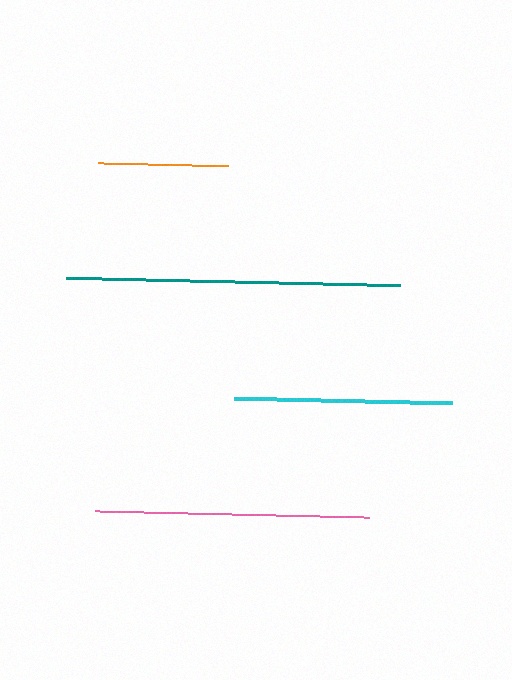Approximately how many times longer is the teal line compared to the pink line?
The teal line is approximately 1.2 times the length of the pink line.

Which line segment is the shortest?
The orange line is the shortest at approximately 130 pixels.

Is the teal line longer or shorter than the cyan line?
The teal line is longer than the cyan line.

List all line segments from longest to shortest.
From longest to shortest: teal, pink, cyan, orange.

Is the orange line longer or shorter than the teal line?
The teal line is longer than the orange line.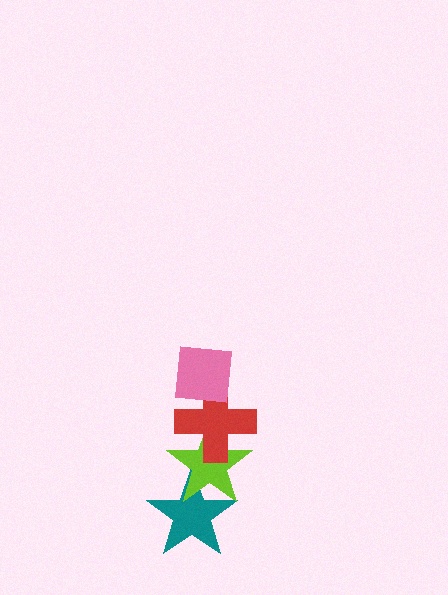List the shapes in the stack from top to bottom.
From top to bottom: the pink square, the red cross, the lime star, the teal star.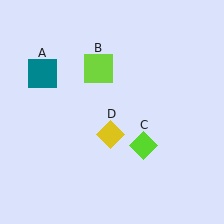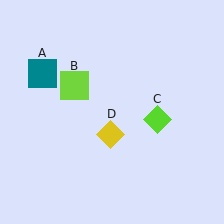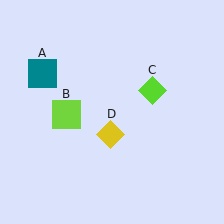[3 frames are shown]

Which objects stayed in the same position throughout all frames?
Teal square (object A) and yellow diamond (object D) remained stationary.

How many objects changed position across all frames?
2 objects changed position: lime square (object B), lime diamond (object C).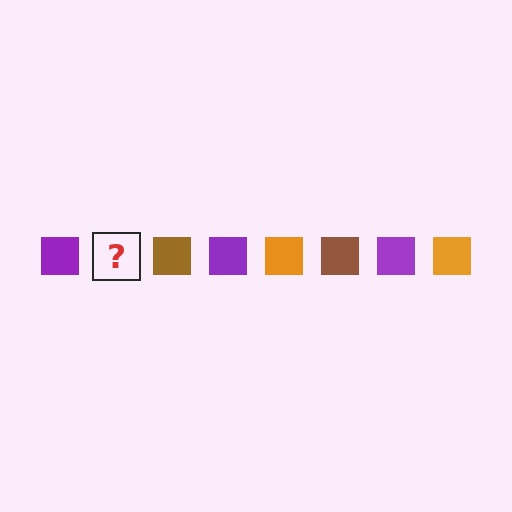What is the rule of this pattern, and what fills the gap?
The rule is that the pattern cycles through purple, orange, brown squares. The gap should be filled with an orange square.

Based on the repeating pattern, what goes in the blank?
The blank should be an orange square.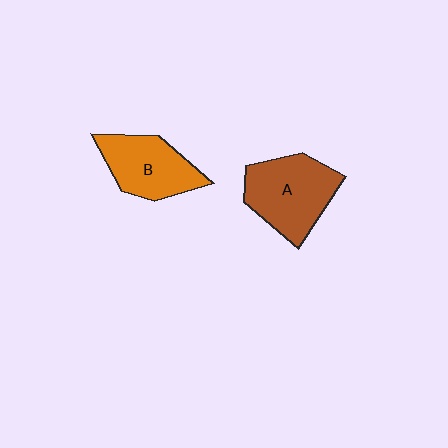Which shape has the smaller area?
Shape B (orange).